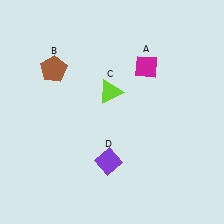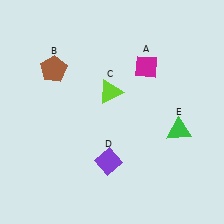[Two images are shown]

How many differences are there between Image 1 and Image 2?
There is 1 difference between the two images.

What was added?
A green triangle (E) was added in Image 2.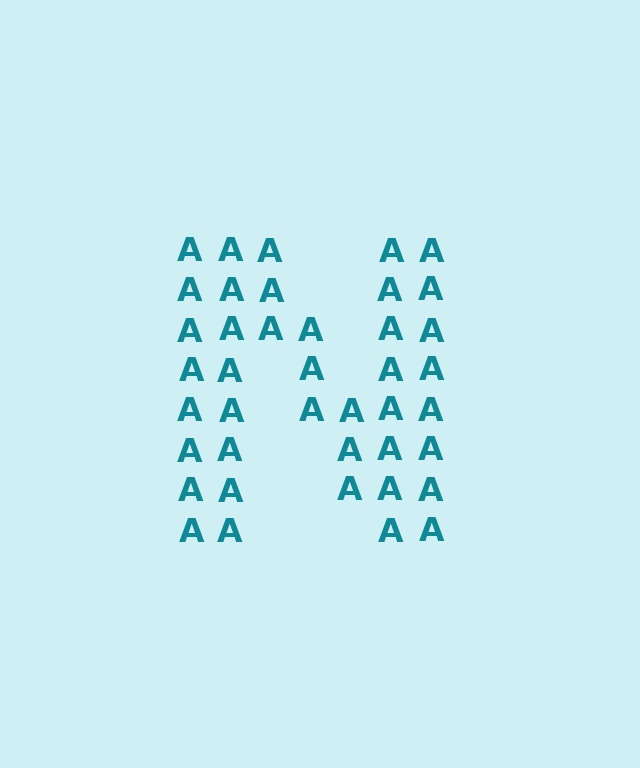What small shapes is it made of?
It is made of small letter A's.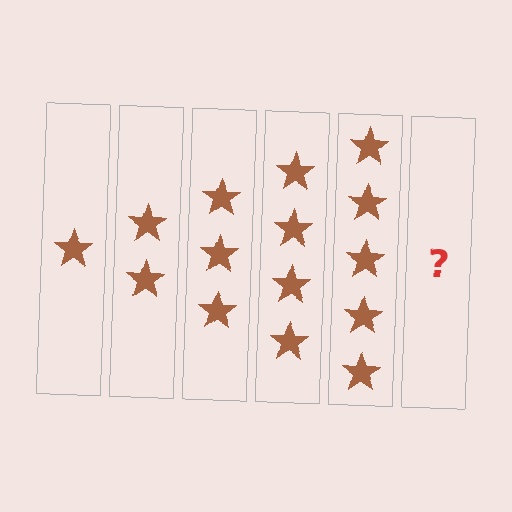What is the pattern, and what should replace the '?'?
The pattern is that each step adds one more star. The '?' should be 6 stars.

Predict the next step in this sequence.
The next step is 6 stars.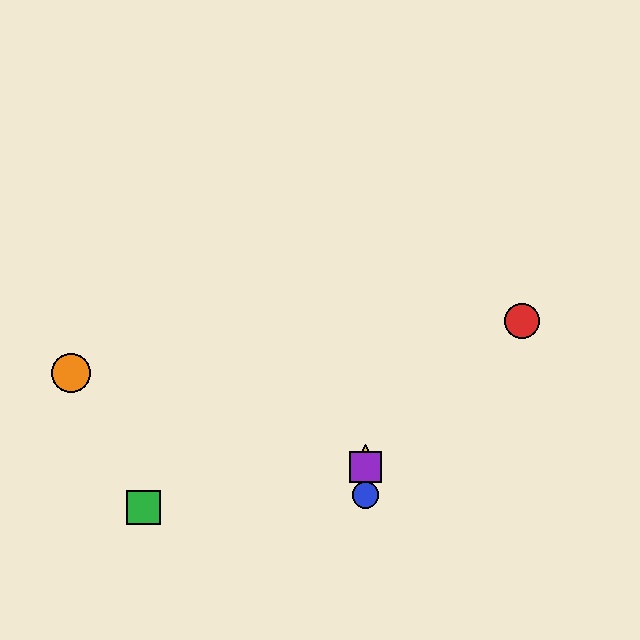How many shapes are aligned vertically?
3 shapes (the blue circle, the yellow triangle, the purple square) are aligned vertically.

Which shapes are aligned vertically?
The blue circle, the yellow triangle, the purple square are aligned vertically.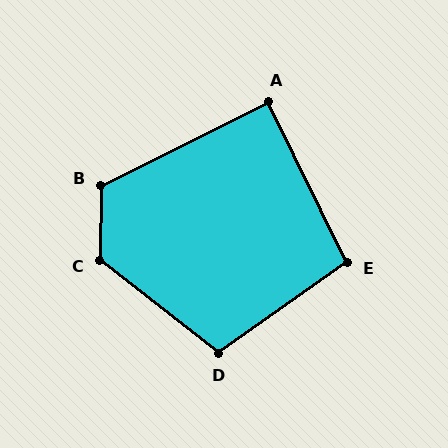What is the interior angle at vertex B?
Approximately 117 degrees (obtuse).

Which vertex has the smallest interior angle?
A, at approximately 90 degrees.